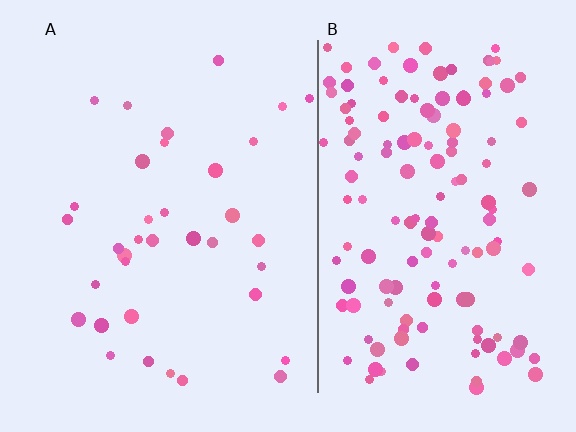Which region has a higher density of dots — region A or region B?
B (the right).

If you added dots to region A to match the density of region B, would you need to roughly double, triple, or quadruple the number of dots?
Approximately quadruple.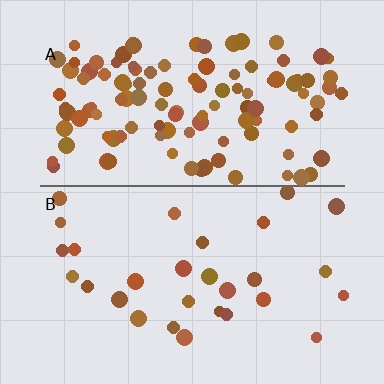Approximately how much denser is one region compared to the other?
Approximately 3.9× — region A over region B.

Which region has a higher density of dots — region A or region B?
A (the top).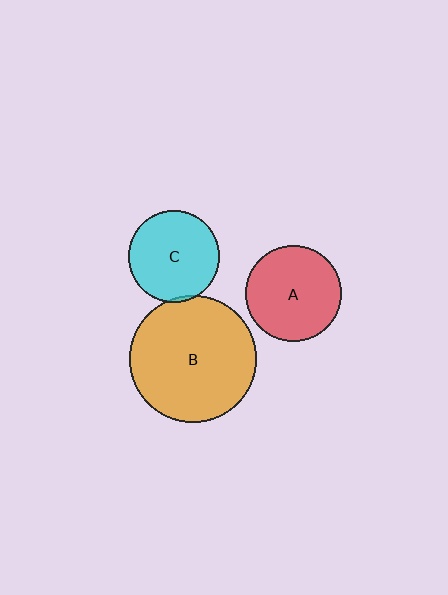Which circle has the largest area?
Circle B (orange).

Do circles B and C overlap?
Yes.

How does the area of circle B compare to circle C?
Approximately 2.0 times.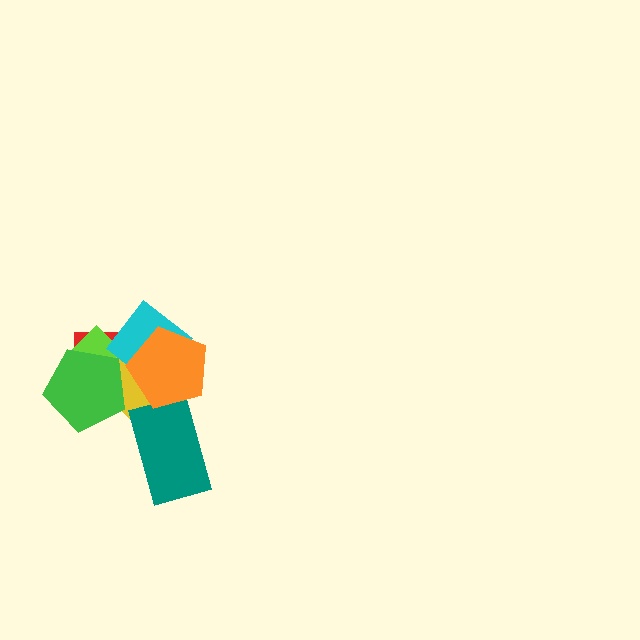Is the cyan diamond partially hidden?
Yes, it is partially covered by another shape.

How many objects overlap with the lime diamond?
4 objects overlap with the lime diamond.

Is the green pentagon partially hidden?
Yes, it is partially covered by another shape.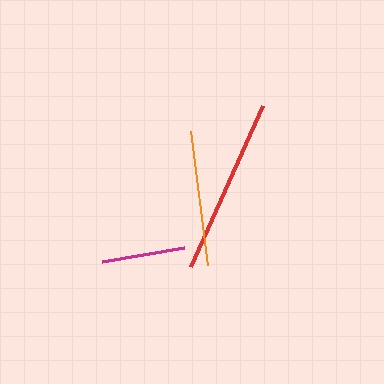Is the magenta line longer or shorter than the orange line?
The orange line is longer than the magenta line.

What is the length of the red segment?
The red segment is approximately 177 pixels long.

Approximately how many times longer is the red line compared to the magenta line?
The red line is approximately 2.1 times the length of the magenta line.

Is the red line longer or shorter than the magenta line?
The red line is longer than the magenta line.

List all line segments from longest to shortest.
From longest to shortest: red, orange, magenta.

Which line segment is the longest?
The red line is the longest at approximately 177 pixels.